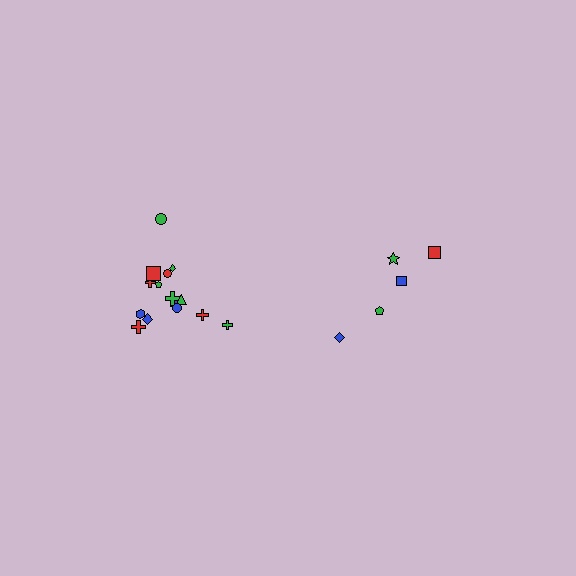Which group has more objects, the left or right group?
The left group.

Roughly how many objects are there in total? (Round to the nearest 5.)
Roughly 20 objects in total.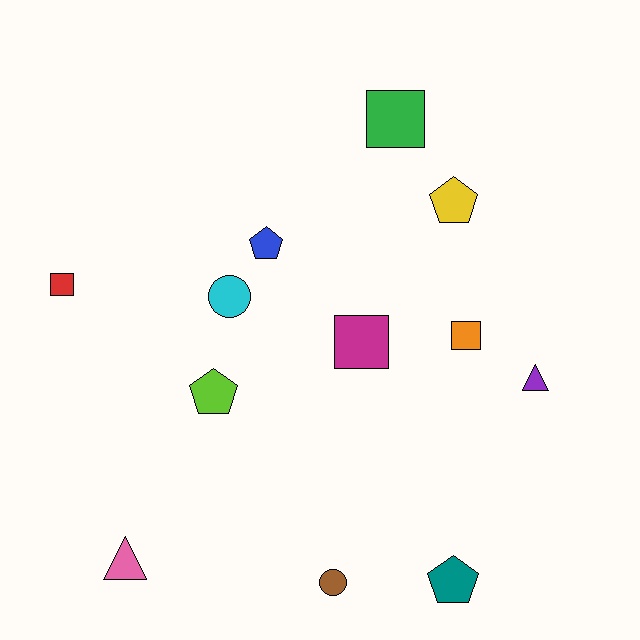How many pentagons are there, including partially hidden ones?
There are 4 pentagons.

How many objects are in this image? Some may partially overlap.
There are 12 objects.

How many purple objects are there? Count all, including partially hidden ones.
There is 1 purple object.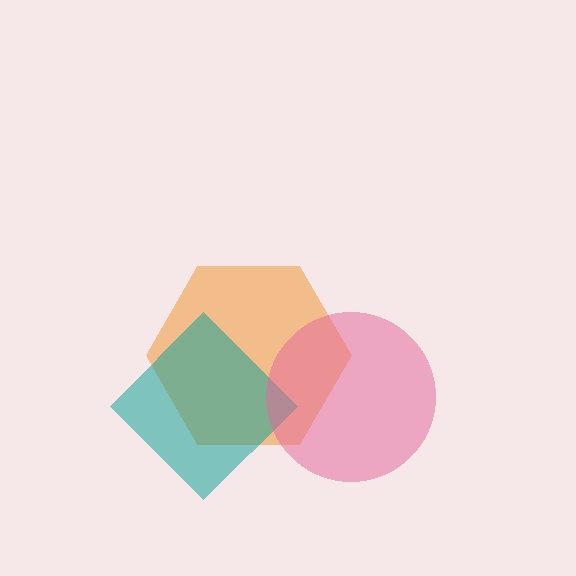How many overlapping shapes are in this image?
There are 3 overlapping shapes in the image.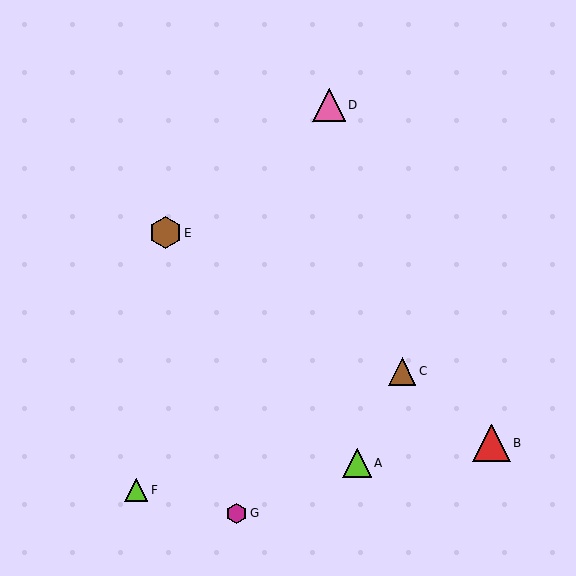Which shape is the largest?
The red triangle (labeled B) is the largest.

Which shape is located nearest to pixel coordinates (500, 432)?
The red triangle (labeled B) at (491, 443) is nearest to that location.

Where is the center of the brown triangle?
The center of the brown triangle is at (402, 371).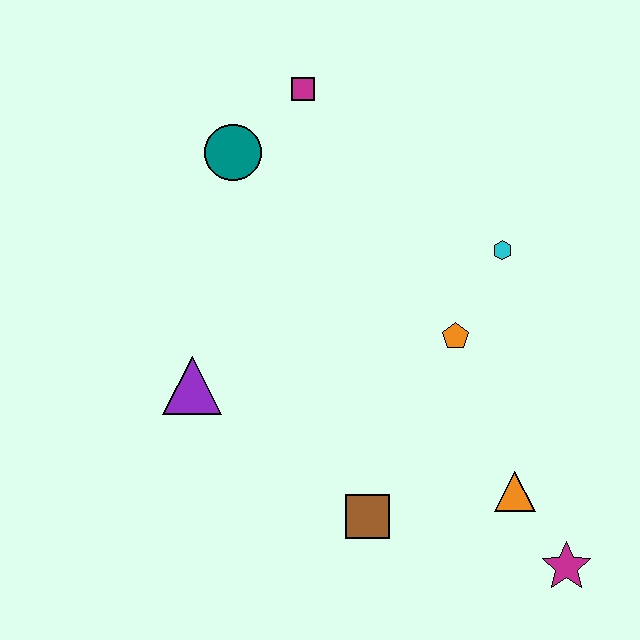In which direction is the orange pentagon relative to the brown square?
The orange pentagon is above the brown square.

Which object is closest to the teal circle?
The magenta square is closest to the teal circle.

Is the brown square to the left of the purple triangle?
No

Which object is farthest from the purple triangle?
The magenta star is farthest from the purple triangle.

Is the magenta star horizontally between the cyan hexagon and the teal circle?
No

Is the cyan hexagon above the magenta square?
No